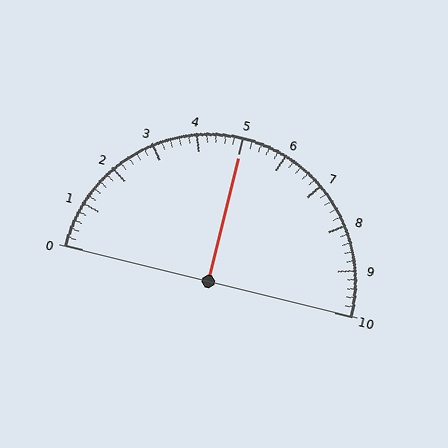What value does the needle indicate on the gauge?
The needle indicates approximately 5.0.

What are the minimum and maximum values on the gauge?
The gauge ranges from 0 to 10.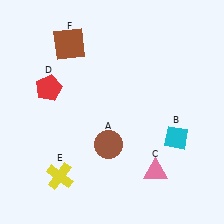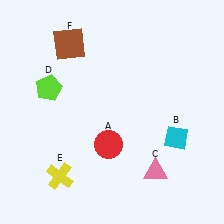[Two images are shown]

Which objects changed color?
A changed from brown to red. D changed from red to lime.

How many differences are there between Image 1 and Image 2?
There are 2 differences between the two images.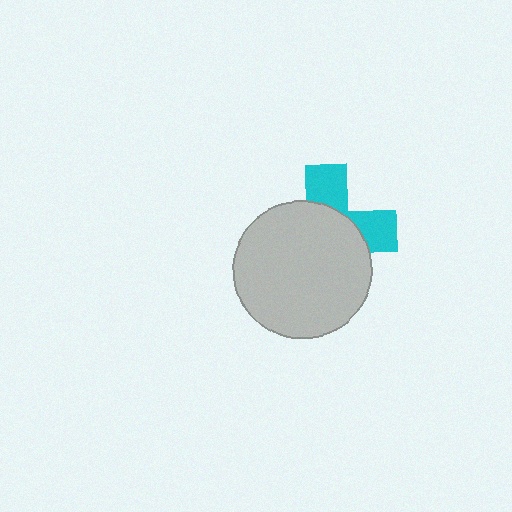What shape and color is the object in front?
The object in front is a light gray circle.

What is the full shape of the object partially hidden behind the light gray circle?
The partially hidden object is a cyan cross.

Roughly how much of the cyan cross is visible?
A small part of it is visible (roughly 34%).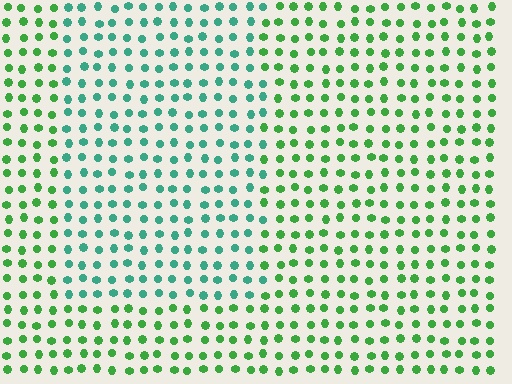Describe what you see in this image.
The image is filled with small green elements in a uniform arrangement. A rectangle-shaped region is visible where the elements are tinted to a slightly different hue, forming a subtle color boundary.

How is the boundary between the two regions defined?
The boundary is defined purely by a slight shift in hue (about 40 degrees). Spacing, size, and orientation are identical on both sides.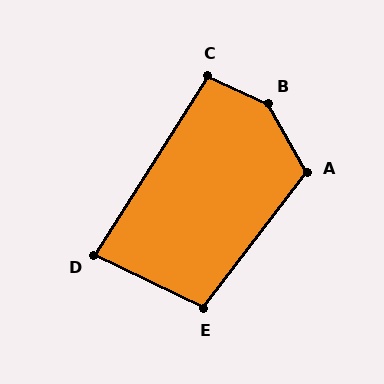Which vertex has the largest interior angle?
B, at approximately 144 degrees.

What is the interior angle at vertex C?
Approximately 98 degrees (obtuse).